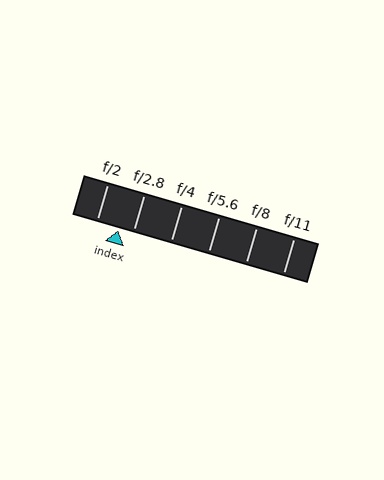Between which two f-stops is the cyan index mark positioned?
The index mark is between f/2 and f/2.8.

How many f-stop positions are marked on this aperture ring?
There are 6 f-stop positions marked.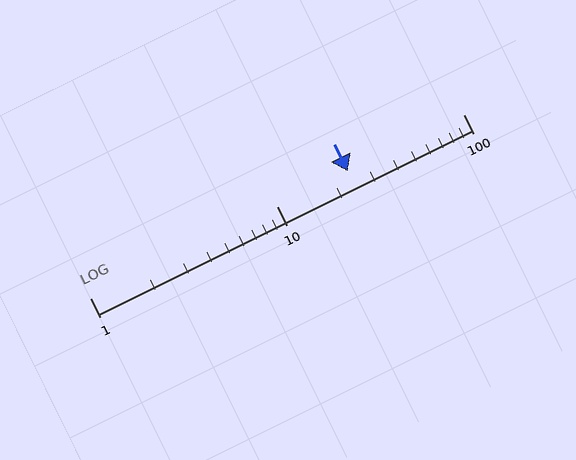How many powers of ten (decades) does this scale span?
The scale spans 2 decades, from 1 to 100.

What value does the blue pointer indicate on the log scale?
The pointer indicates approximately 24.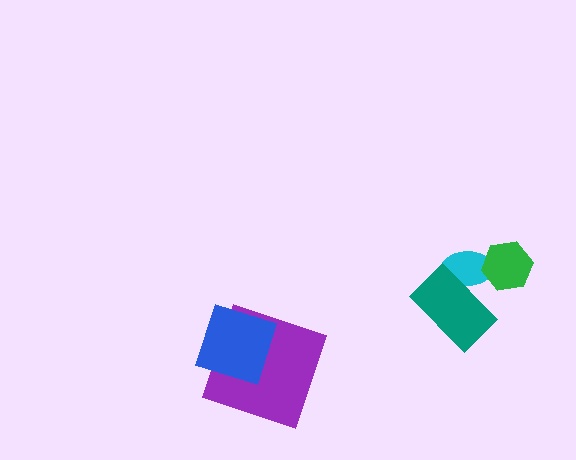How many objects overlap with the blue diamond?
1 object overlaps with the blue diamond.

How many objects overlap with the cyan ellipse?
2 objects overlap with the cyan ellipse.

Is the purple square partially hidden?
Yes, it is partially covered by another shape.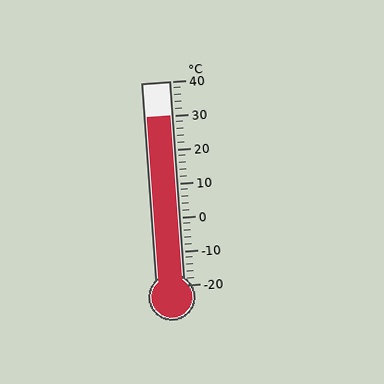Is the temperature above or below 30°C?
The temperature is at 30°C.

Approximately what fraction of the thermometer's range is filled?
The thermometer is filled to approximately 85% of its range.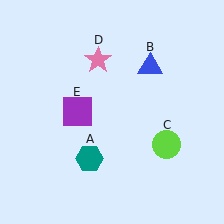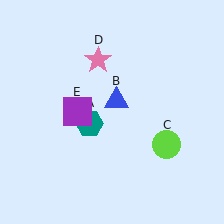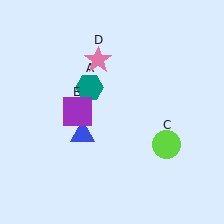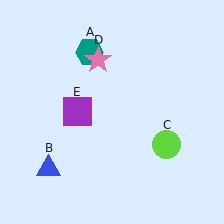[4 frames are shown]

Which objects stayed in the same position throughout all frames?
Lime circle (object C) and pink star (object D) and purple square (object E) remained stationary.